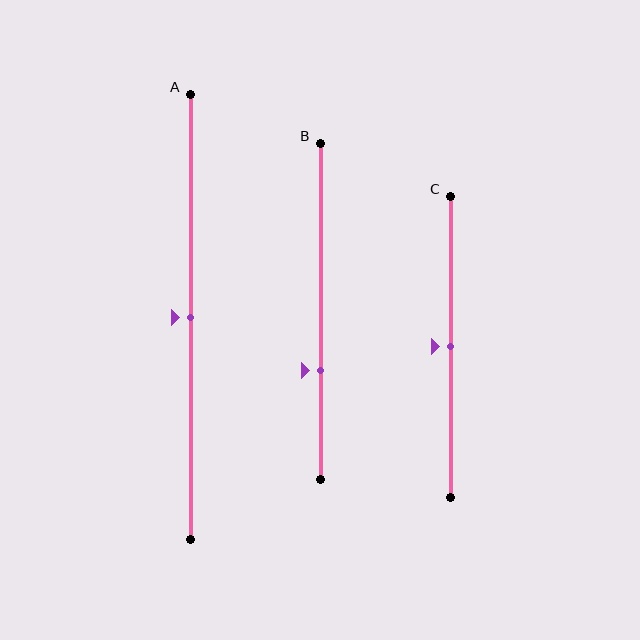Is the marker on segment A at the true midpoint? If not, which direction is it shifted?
Yes, the marker on segment A is at the true midpoint.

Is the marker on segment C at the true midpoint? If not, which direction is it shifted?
Yes, the marker on segment C is at the true midpoint.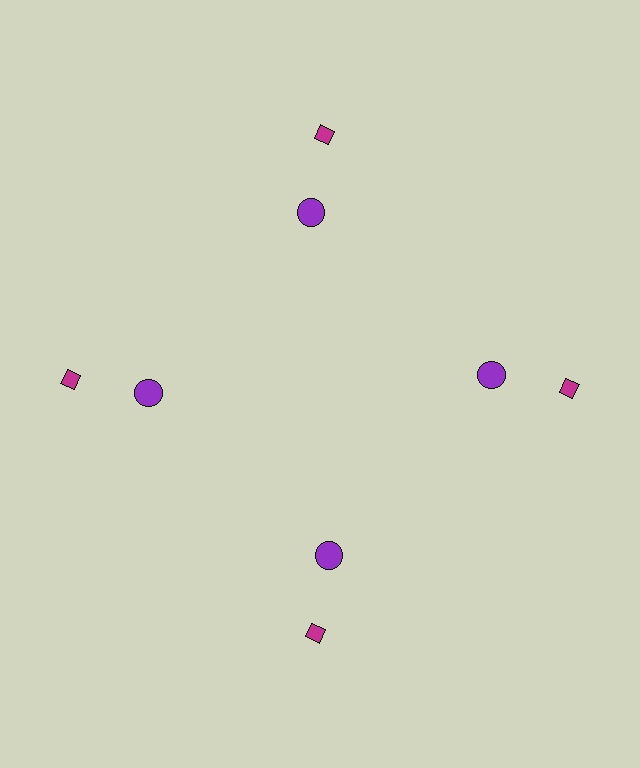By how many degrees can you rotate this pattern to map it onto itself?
The pattern maps onto itself every 90 degrees of rotation.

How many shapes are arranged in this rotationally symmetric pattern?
There are 8 shapes, arranged in 4 groups of 2.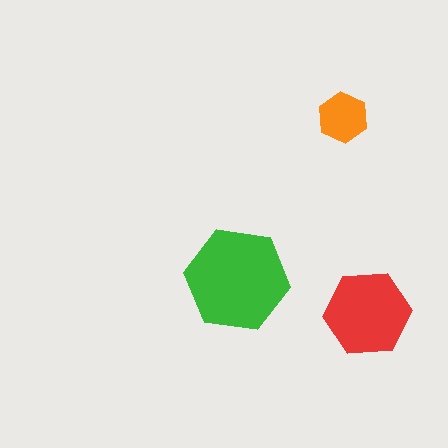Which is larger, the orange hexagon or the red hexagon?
The red one.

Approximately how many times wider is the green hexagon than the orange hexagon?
About 2 times wider.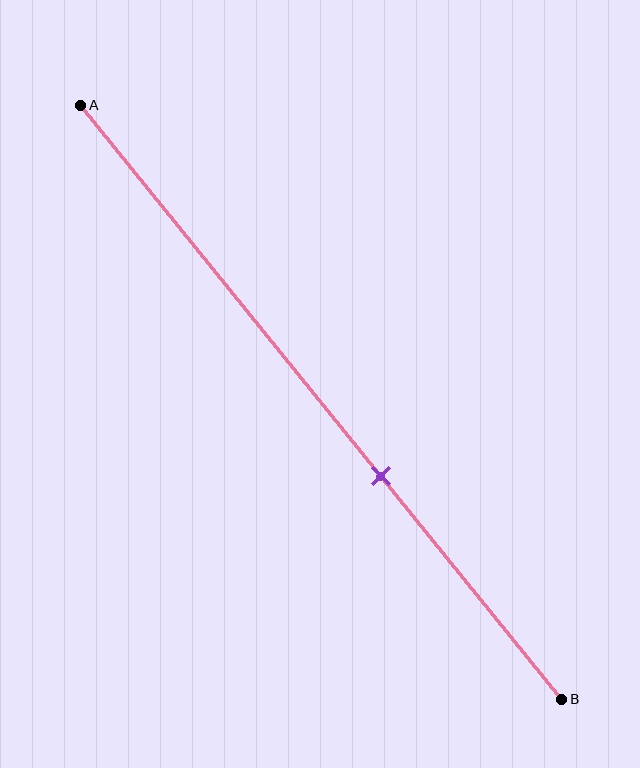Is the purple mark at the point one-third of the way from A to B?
No, the mark is at about 60% from A, not at the 33% one-third point.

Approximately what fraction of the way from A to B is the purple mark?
The purple mark is approximately 60% of the way from A to B.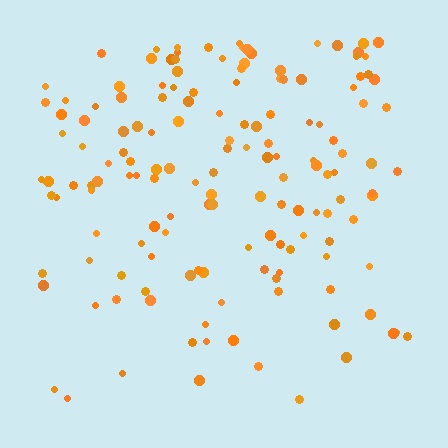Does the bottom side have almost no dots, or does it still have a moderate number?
Still a moderate number, just noticeably fewer than the top.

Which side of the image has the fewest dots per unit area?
The bottom.